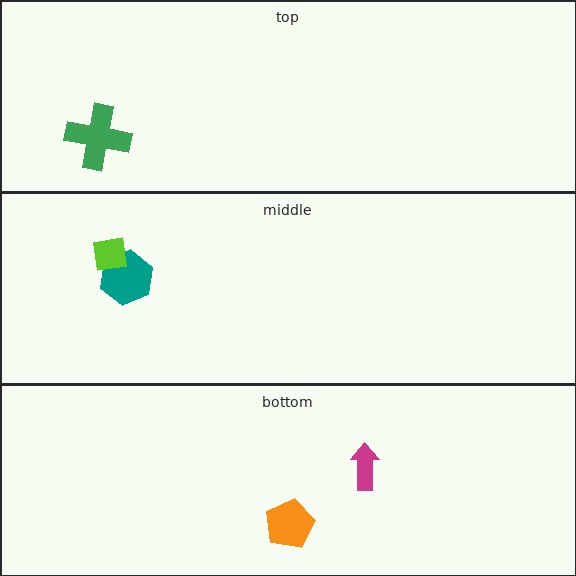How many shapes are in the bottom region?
2.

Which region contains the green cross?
The top region.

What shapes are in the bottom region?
The magenta arrow, the orange pentagon.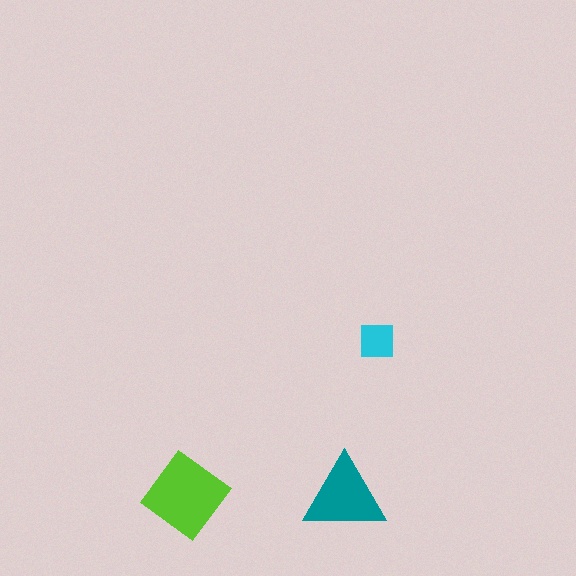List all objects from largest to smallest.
The lime diamond, the teal triangle, the cyan square.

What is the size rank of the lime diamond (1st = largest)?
1st.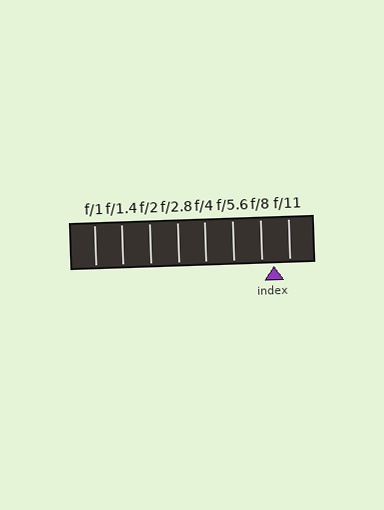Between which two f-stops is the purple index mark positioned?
The index mark is between f/8 and f/11.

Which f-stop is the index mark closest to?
The index mark is closest to f/8.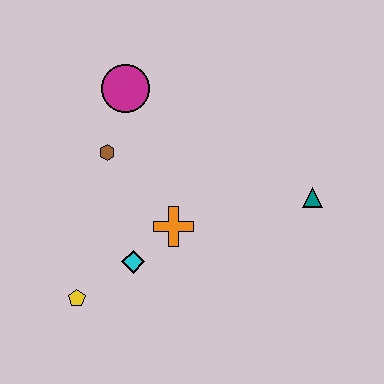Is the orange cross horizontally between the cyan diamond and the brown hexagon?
No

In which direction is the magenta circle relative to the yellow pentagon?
The magenta circle is above the yellow pentagon.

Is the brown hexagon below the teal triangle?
No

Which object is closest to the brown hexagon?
The magenta circle is closest to the brown hexagon.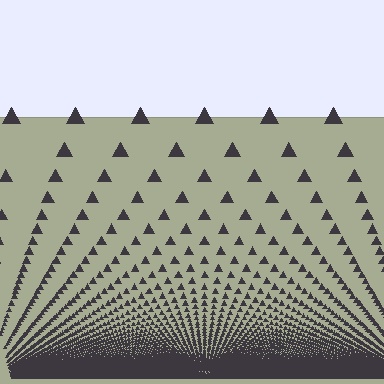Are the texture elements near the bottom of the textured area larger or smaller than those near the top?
Smaller. The gradient is inverted — elements near the bottom are smaller and denser.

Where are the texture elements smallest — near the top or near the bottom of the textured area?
Near the bottom.